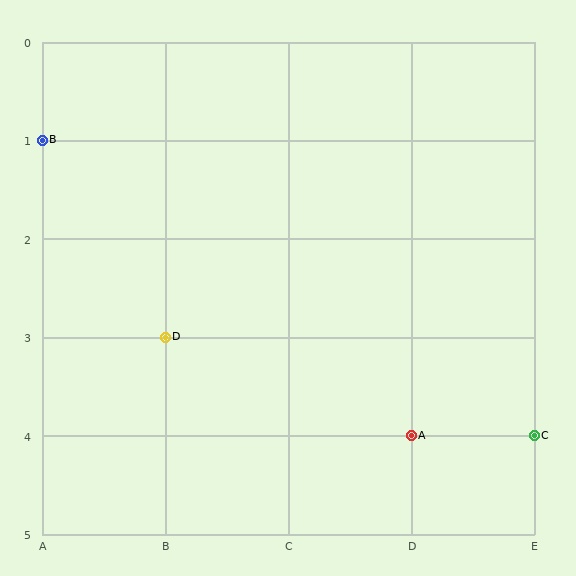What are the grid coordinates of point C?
Point C is at grid coordinates (E, 4).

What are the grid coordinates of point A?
Point A is at grid coordinates (D, 4).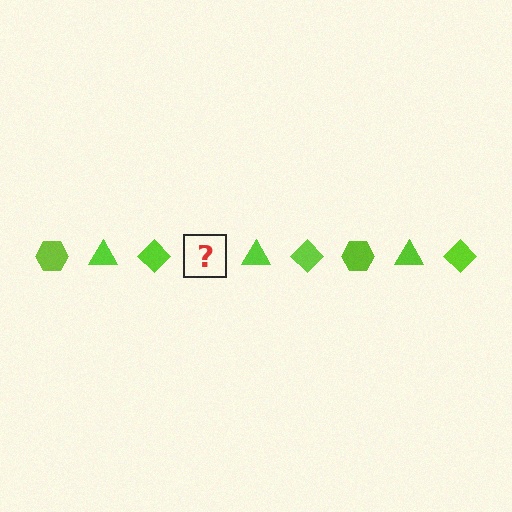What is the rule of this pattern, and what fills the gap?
The rule is that the pattern cycles through hexagon, triangle, diamond shapes in lime. The gap should be filled with a lime hexagon.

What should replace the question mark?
The question mark should be replaced with a lime hexagon.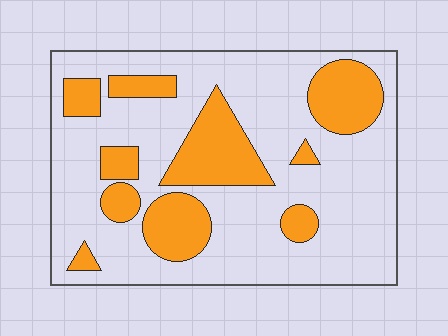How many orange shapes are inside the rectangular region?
10.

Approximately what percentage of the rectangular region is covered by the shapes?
Approximately 25%.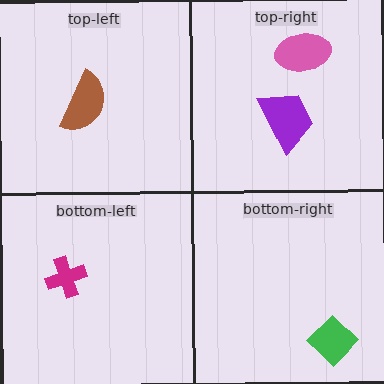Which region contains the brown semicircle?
The top-left region.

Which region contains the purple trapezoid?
The top-right region.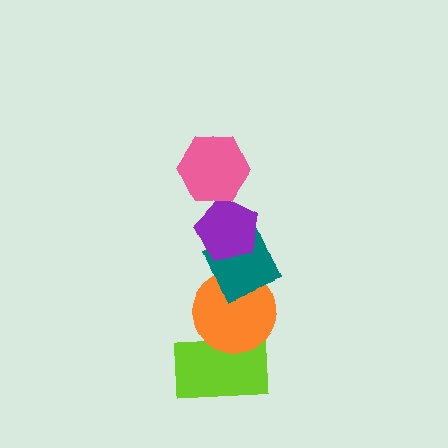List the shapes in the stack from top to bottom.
From top to bottom: the pink hexagon, the purple pentagon, the teal diamond, the orange circle, the lime rectangle.